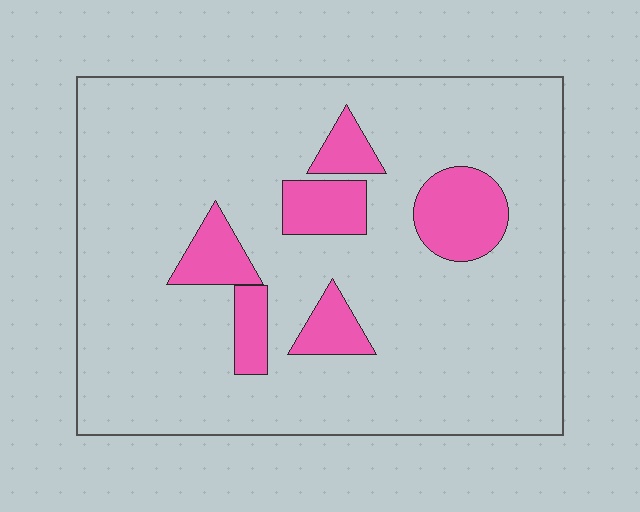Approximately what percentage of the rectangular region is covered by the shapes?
Approximately 15%.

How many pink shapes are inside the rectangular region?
6.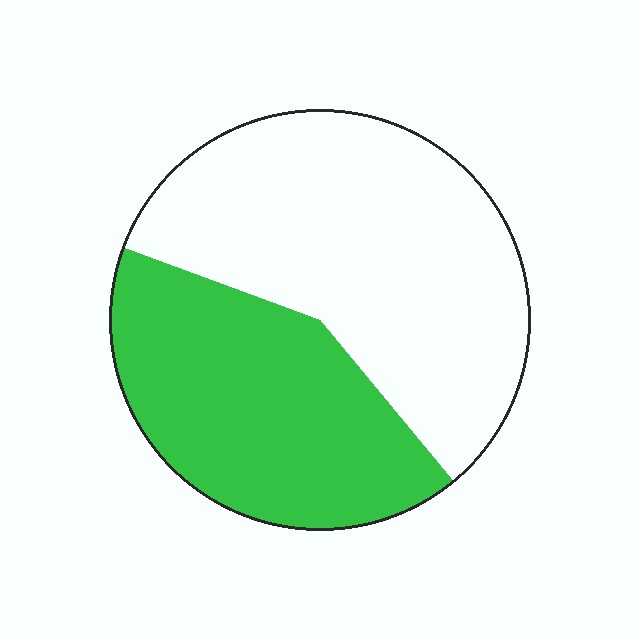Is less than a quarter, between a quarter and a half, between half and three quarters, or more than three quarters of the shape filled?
Between a quarter and a half.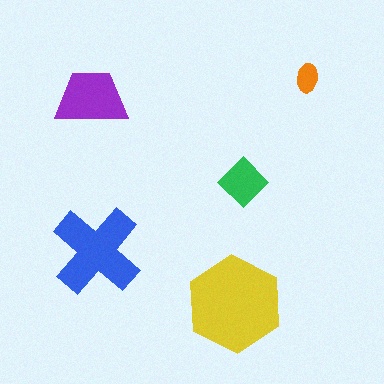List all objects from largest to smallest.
The yellow hexagon, the blue cross, the purple trapezoid, the green diamond, the orange ellipse.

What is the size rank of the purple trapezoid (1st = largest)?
3rd.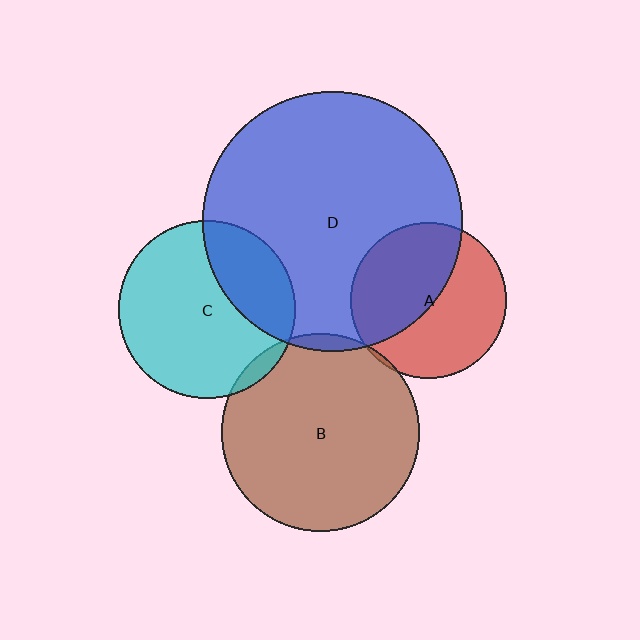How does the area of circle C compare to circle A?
Approximately 1.3 times.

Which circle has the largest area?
Circle D (blue).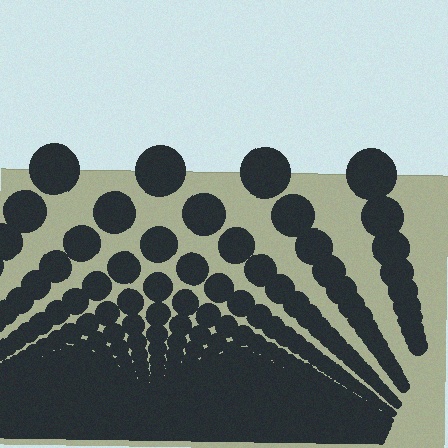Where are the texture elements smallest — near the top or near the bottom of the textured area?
Near the bottom.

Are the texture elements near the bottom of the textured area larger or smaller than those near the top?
Smaller. The gradient is inverted — elements near the bottom are smaller and denser.